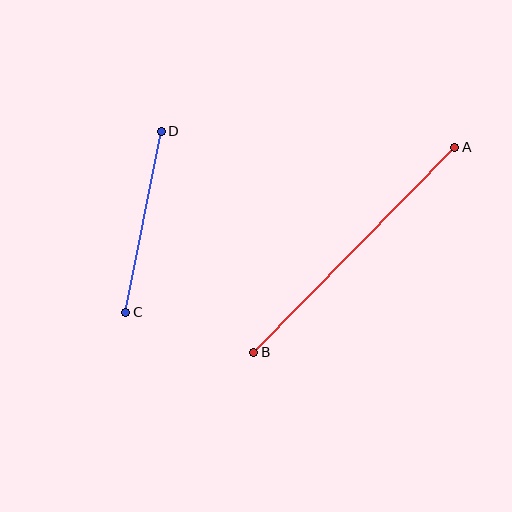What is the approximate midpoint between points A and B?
The midpoint is at approximately (354, 250) pixels.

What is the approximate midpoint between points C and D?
The midpoint is at approximately (144, 222) pixels.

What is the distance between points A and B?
The distance is approximately 287 pixels.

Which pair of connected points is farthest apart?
Points A and B are farthest apart.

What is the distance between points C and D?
The distance is approximately 185 pixels.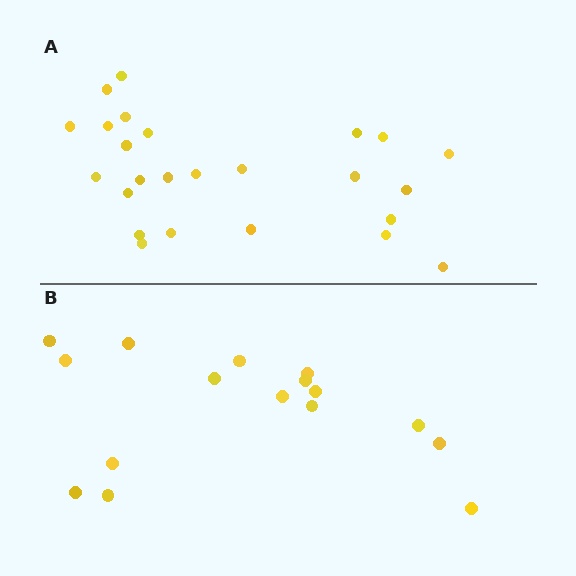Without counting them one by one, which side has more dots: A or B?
Region A (the top region) has more dots.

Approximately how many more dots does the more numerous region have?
Region A has roughly 8 or so more dots than region B.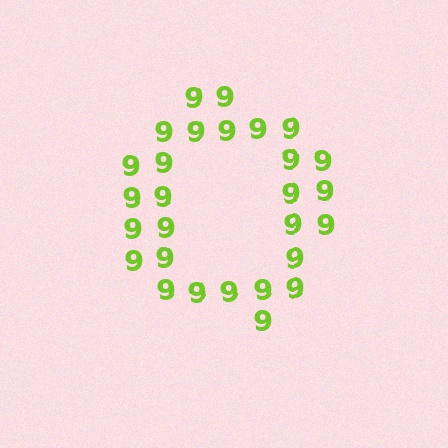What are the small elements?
The small elements are digit 9's.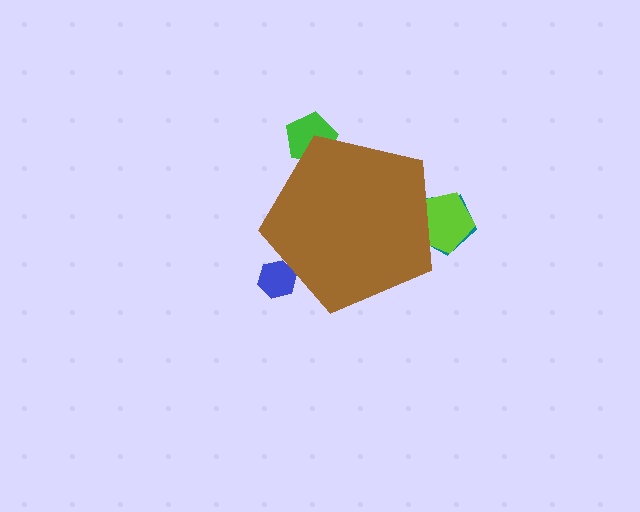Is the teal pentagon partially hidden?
Yes, the teal pentagon is partially hidden behind the brown pentagon.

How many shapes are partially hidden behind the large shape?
4 shapes are partially hidden.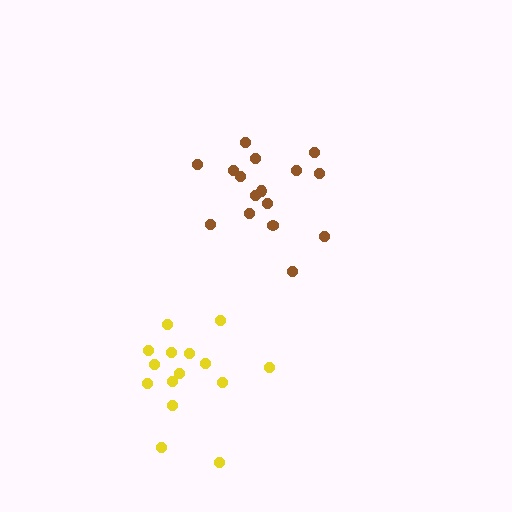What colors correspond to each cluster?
The clusters are colored: yellow, brown.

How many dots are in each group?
Group 1: 15 dots, Group 2: 16 dots (31 total).